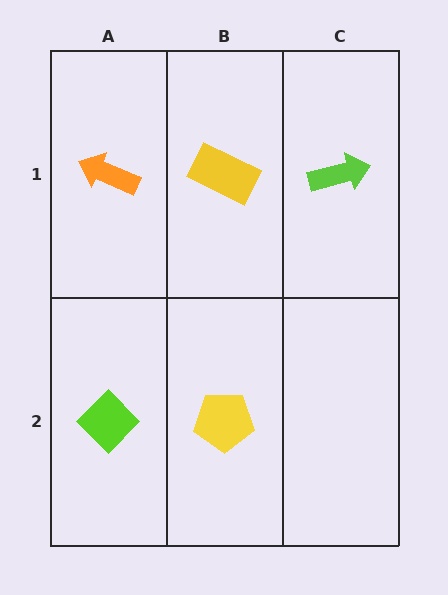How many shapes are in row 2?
2 shapes.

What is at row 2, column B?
A yellow pentagon.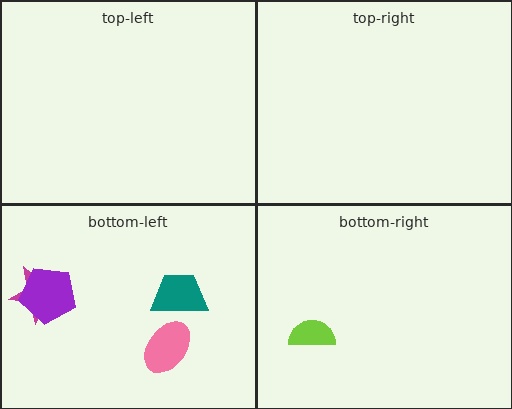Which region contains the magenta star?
The bottom-left region.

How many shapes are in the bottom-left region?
4.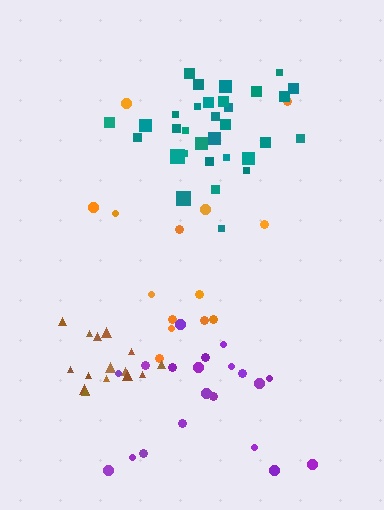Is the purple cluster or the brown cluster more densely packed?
Brown.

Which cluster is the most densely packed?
Teal.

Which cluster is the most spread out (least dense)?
Orange.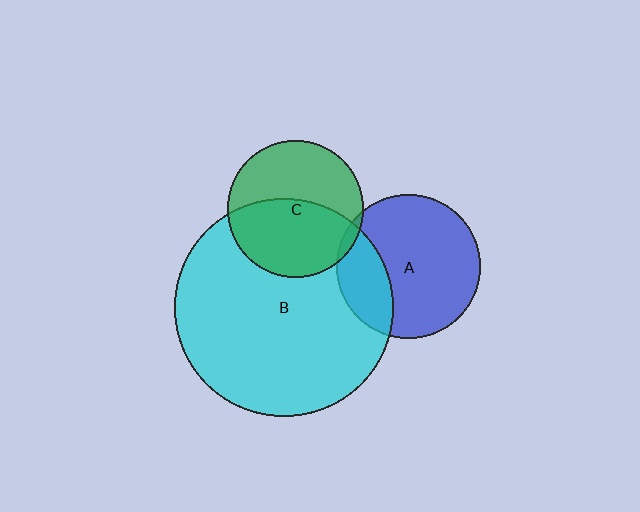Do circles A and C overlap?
Yes.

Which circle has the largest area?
Circle B (cyan).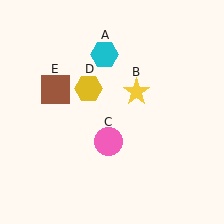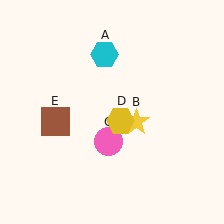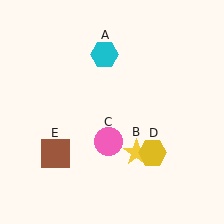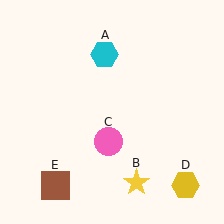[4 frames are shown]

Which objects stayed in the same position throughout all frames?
Cyan hexagon (object A) and pink circle (object C) remained stationary.